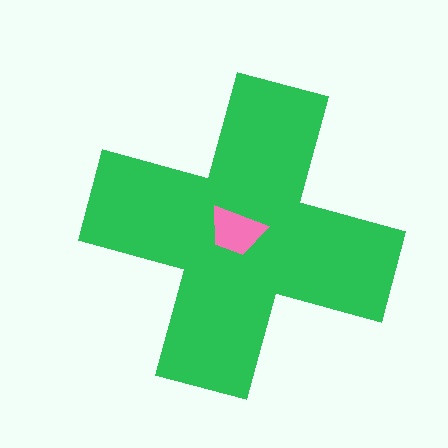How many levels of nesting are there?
2.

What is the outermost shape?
The green cross.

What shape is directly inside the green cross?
The pink trapezoid.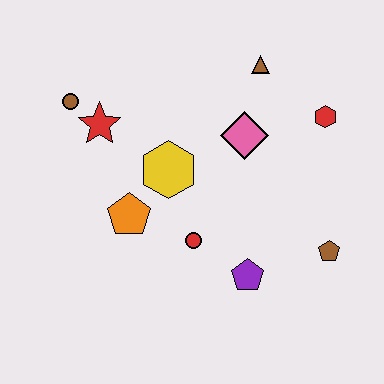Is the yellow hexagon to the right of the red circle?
No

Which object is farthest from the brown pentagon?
The brown circle is farthest from the brown pentagon.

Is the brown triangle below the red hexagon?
No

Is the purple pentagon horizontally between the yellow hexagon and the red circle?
No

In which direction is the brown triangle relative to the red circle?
The brown triangle is above the red circle.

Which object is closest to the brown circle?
The red star is closest to the brown circle.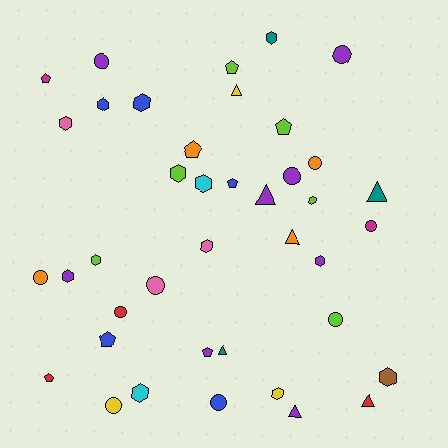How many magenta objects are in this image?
There are 2 magenta objects.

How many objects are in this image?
There are 40 objects.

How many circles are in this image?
There are 11 circles.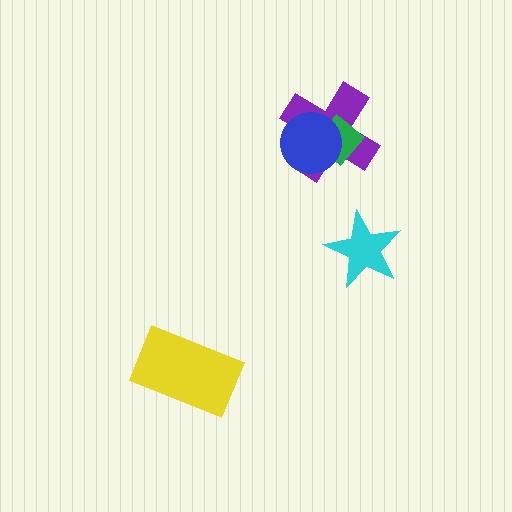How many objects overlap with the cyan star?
0 objects overlap with the cyan star.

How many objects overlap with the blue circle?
2 objects overlap with the blue circle.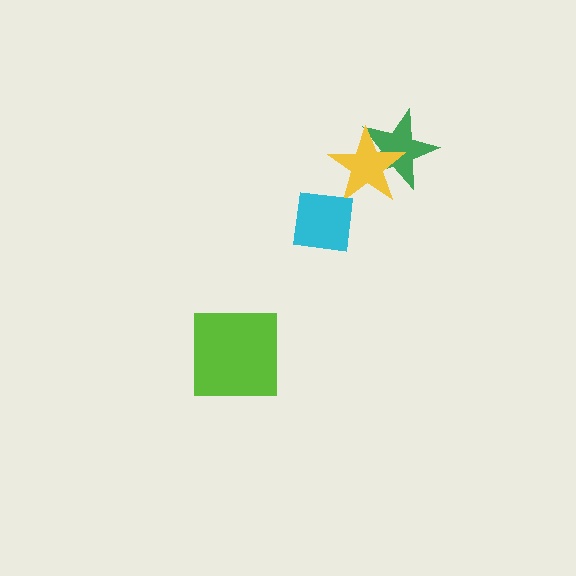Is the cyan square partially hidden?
No, no other shape covers it.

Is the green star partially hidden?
Yes, it is partially covered by another shape.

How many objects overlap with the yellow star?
1 object overlaps with the yellow star.